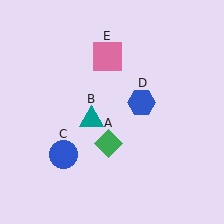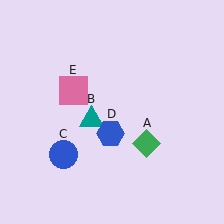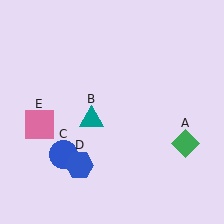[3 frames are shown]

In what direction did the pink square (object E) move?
The pink square (object E) moved down and to the left.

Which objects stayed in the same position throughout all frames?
Teal triangle (object B) and blue circle (object C) remained stationary.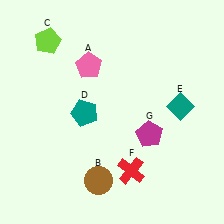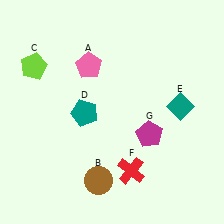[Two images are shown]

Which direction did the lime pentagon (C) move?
The lime pentagon (C) moved down.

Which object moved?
The lime pentagon (C) moved down.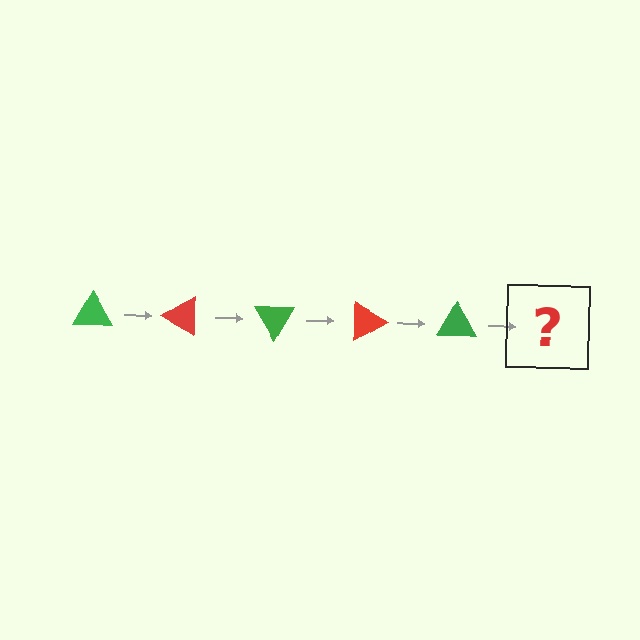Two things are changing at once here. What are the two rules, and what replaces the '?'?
The two rules are that it rotates 30 degrees each step and the color cycles through green and red. The '?' should be a red triangle, rotated 150 degrees from the start.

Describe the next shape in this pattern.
It should be a red triangle, rotated 150 degrees from the start.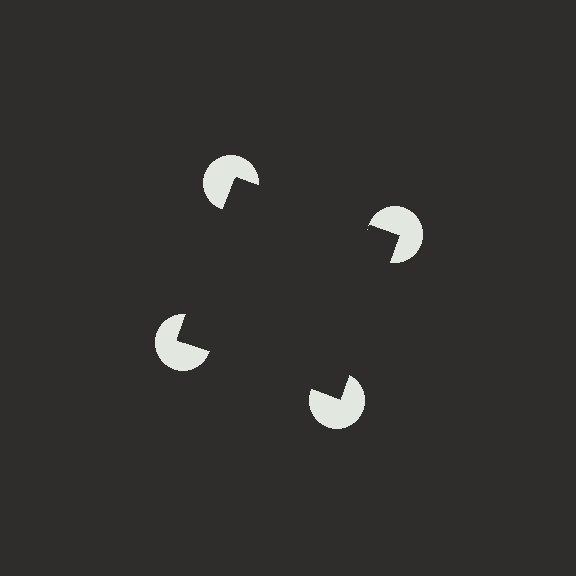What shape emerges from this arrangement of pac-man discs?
An illusory square — its edges are inferred from the aligned wedge cuts in the pac-man discs, not physically drawn.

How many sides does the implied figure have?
4 sides.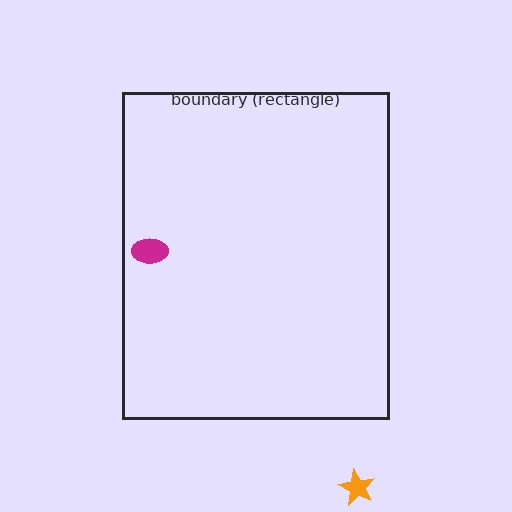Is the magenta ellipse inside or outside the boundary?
Inside.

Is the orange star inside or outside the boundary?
Outside.